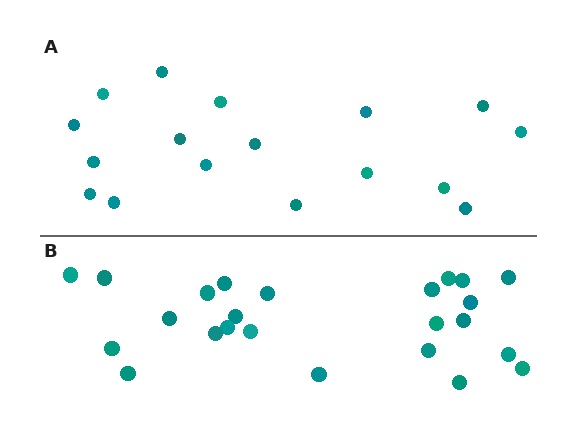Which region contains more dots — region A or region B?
Region B (the bottom region) has more dots.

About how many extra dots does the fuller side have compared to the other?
Region B has roughly 8 or so more dots than region A.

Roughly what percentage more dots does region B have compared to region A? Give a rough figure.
About 40% more.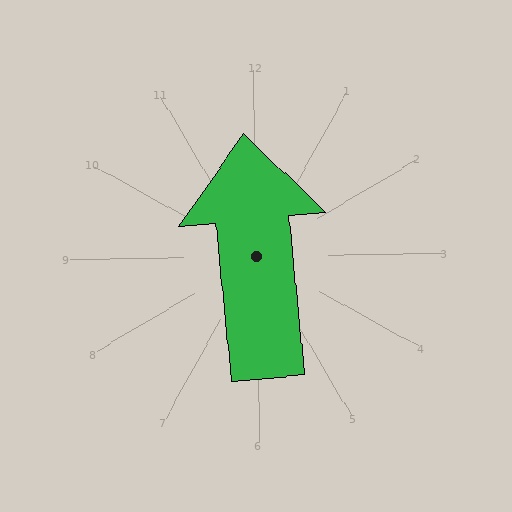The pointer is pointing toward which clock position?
Roughly 12 o'clock.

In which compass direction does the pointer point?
North.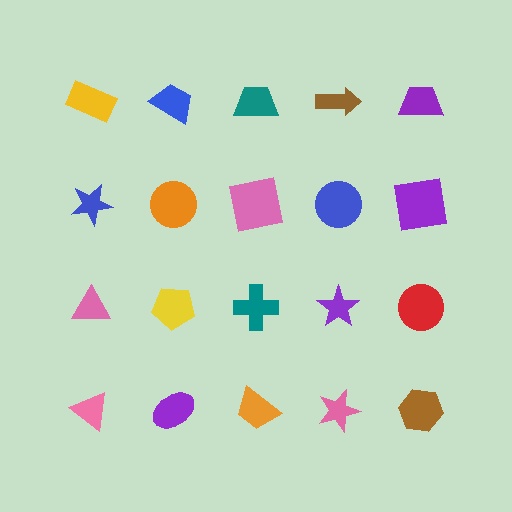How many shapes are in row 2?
5 shapes.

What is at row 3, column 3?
A teal cross.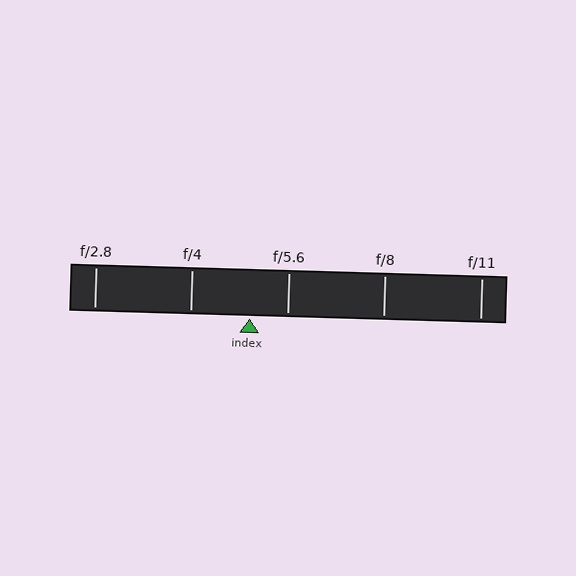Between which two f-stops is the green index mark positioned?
The index mark is between f/4 and f/5.6.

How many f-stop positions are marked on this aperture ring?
There are 5 f-stop positions marked.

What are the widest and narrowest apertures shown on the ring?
The widest aperture shown is f/2.8 and the narrowest is f/11.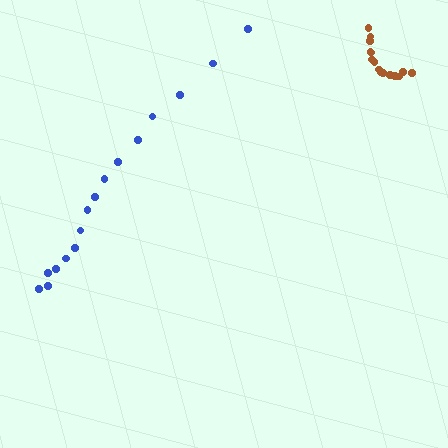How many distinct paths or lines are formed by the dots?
There are 2 distinct paths.